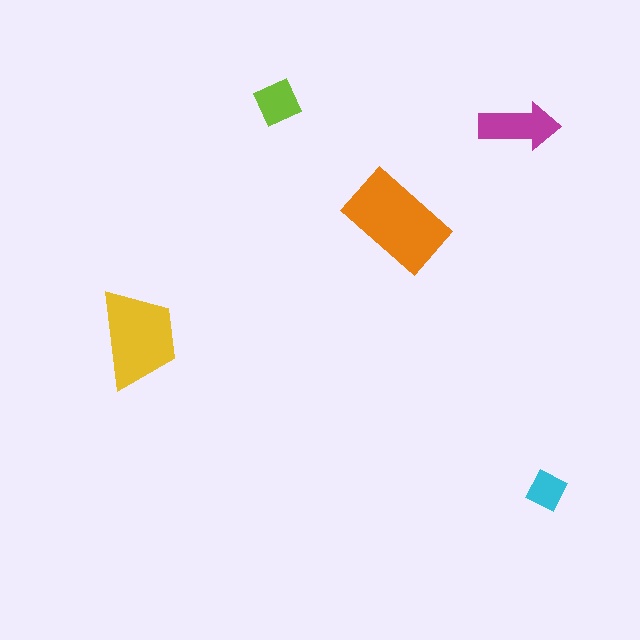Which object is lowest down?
The cyan square is bottommost.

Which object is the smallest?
The cyan square.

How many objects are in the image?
There are 5 objects in the image.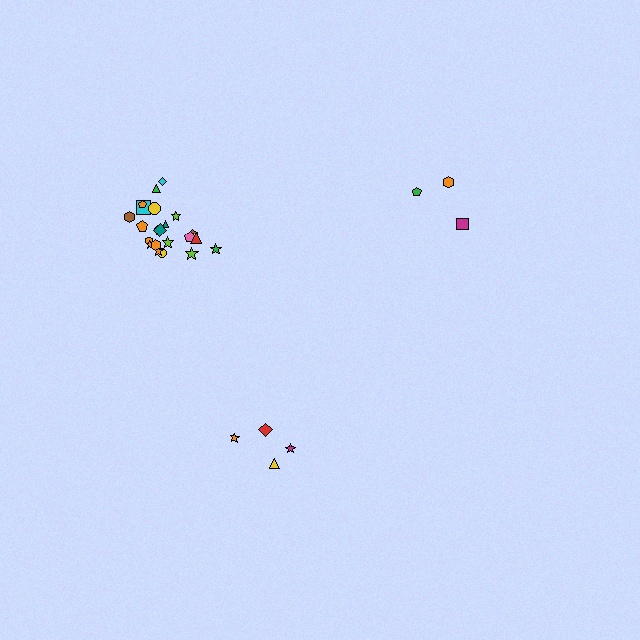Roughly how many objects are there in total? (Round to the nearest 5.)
Roughly 30 objects in total.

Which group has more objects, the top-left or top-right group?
The top-left group.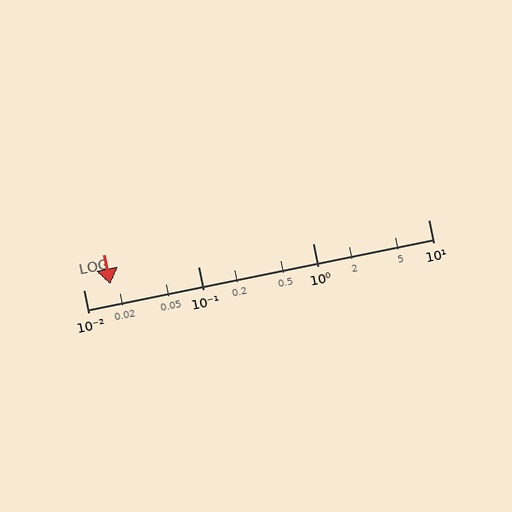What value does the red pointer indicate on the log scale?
The pointer indicates approximately 0.017.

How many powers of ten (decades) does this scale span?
The scale spans 3 decades, from 0.01 to 10.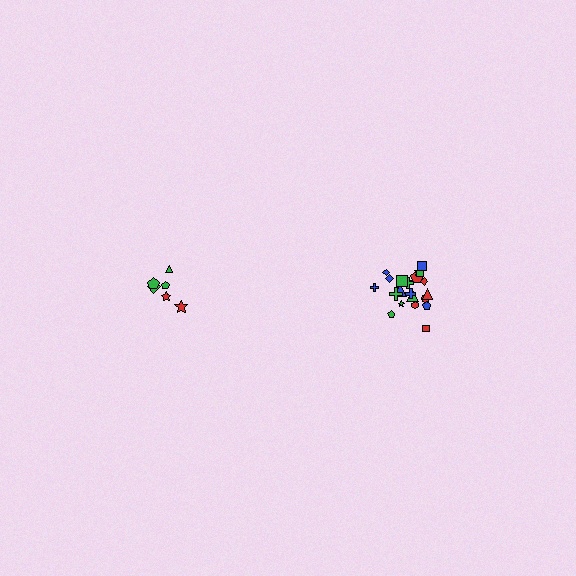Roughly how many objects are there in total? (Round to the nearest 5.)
Roughly 30 objects in total.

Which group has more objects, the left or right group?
The right group.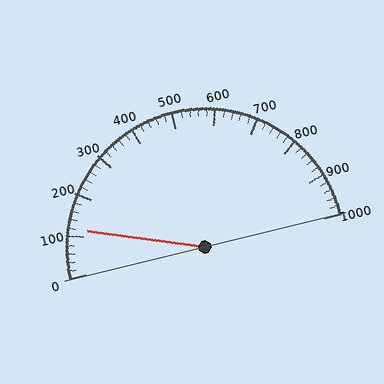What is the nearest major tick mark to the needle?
The nearest major tick mark is 100.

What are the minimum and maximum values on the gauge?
The gauge ranges from 0 to 1000.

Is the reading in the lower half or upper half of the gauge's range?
The reading is in the lower half of the range (0 to 1000).